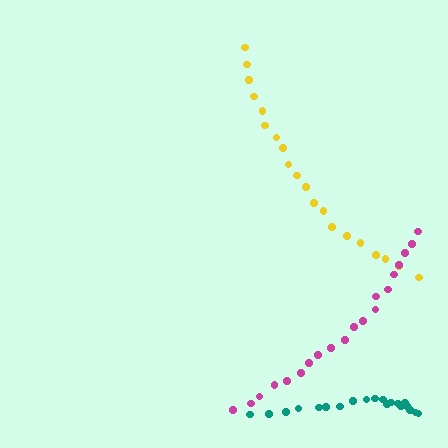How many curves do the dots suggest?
There are 3 distinct paths.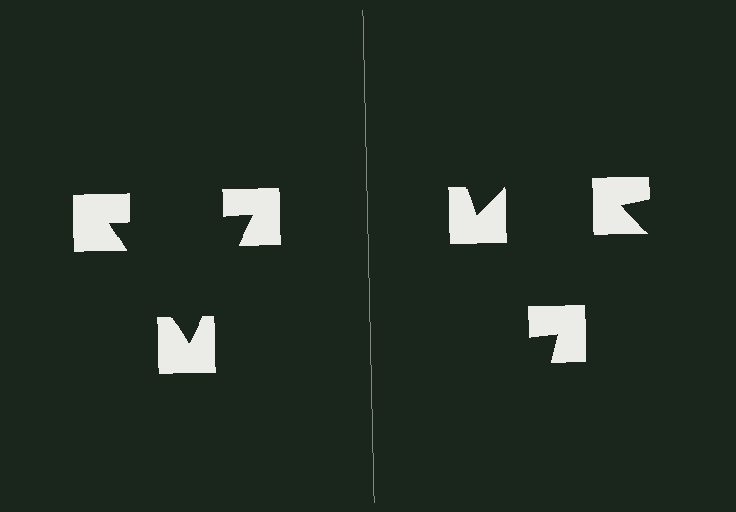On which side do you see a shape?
An illusory triangle appears on the left side. On the right side the wedge cuts are rotated, so no coherent shape forms.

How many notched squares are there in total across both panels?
6 — 3 on each side.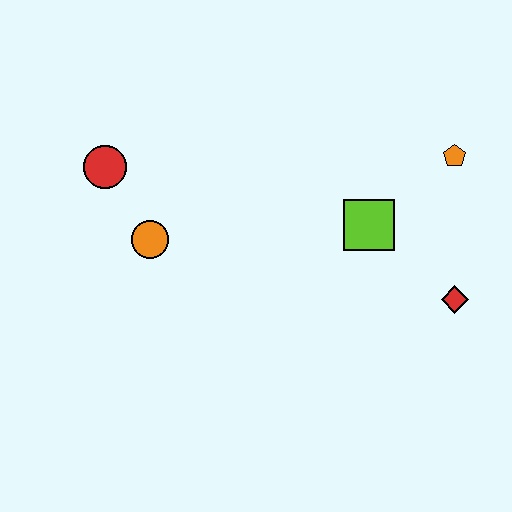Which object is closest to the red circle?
The orange circle is closest to the red circle.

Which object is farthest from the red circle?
The red diamond is farthest from the red circle.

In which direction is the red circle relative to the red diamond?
The red circle is to the left of the red diamond.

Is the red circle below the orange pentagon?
Yes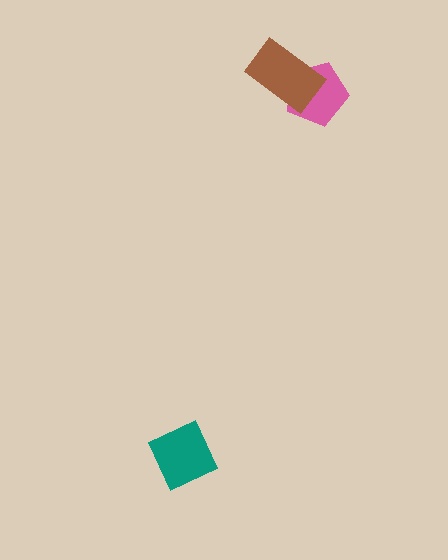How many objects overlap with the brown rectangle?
1 object overlaps with the brown rectangle.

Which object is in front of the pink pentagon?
The brown rectangle is in front of the pink pentagon.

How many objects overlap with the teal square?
0 objects overlap with the teal square.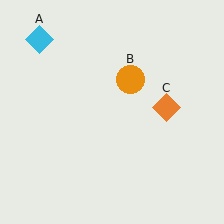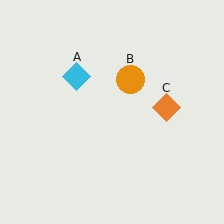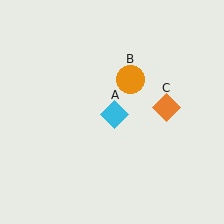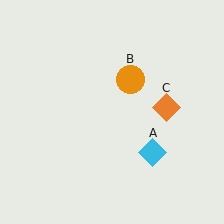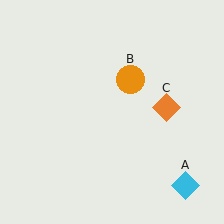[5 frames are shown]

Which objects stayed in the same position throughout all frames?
Orange circle (object B) and orange diamond (object C) remained stationary.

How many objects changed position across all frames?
1 object changed position: cyan diamond (object A).